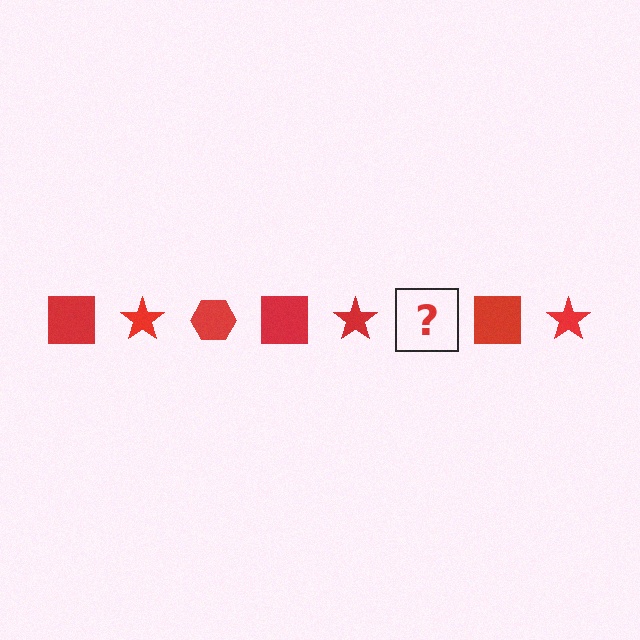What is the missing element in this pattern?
The missing element is a red hexagon.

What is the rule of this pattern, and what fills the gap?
The rule is that the pattern cycles through square, star, hexagon shapes in red. The gap should be filled with a red hexagon.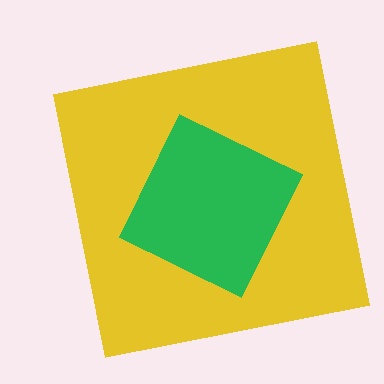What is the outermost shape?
The yellow square.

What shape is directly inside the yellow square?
The green diamond.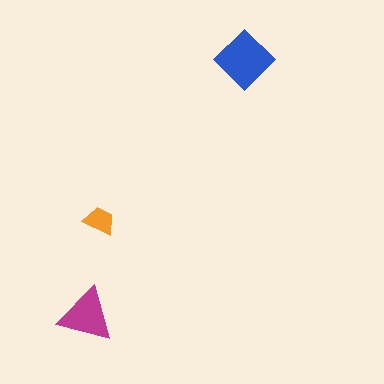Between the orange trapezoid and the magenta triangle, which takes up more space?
The magenta triangle.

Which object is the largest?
The blue diamond.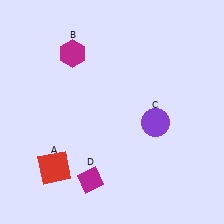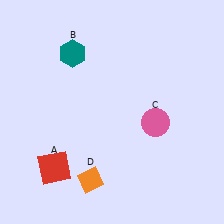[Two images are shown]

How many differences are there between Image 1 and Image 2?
There are 3 differences between the two images.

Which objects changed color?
B changed from magenta to teal. C changed from purple to pink. D changed from magenta to orange.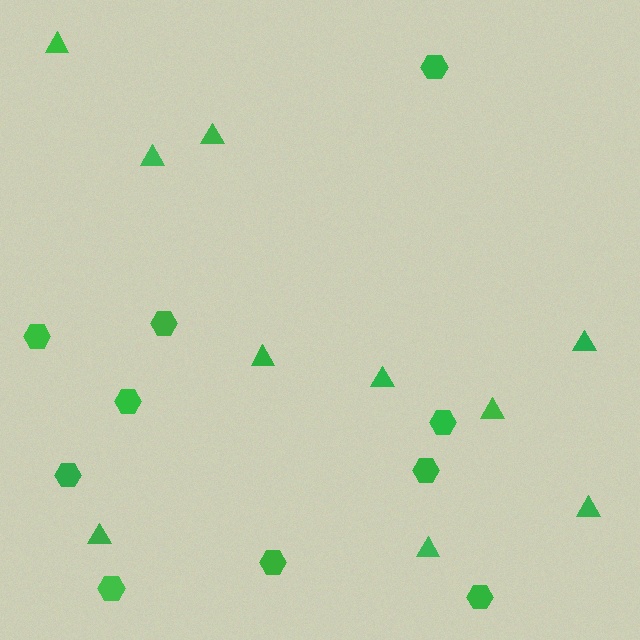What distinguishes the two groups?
There are 2 groups: one group of hexagons (10) and one group of triangles (10).